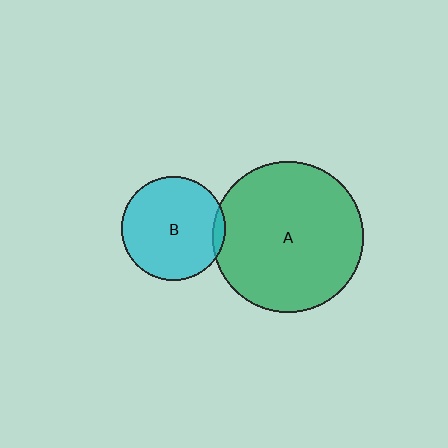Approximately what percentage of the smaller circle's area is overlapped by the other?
Approximately 5%.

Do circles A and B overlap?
Yes.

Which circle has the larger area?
Circle A (green).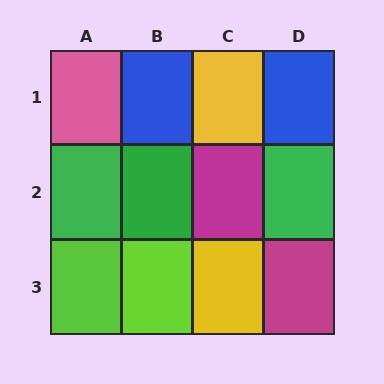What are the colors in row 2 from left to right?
Green, green, magenta, green.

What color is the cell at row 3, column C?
Yellow.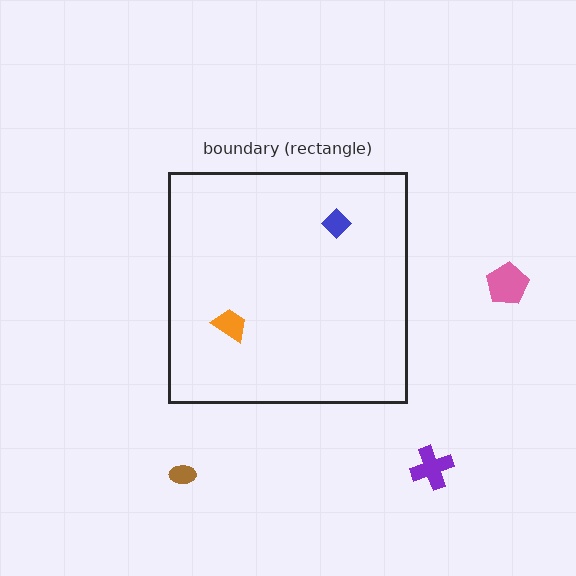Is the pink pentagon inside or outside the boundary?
Outside.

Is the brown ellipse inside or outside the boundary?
Outside.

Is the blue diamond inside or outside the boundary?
Inside.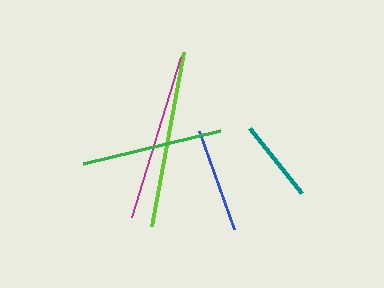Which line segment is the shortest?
The teal line is the shortest at approximately 83 pixels.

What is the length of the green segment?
The green segment is approximately 141 pixels long.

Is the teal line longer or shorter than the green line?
The green line is longer than the teal line.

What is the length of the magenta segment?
The magenta segment is approximately 168 pixels long.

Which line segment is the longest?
The lime line is the longest at approximately 178 pixels.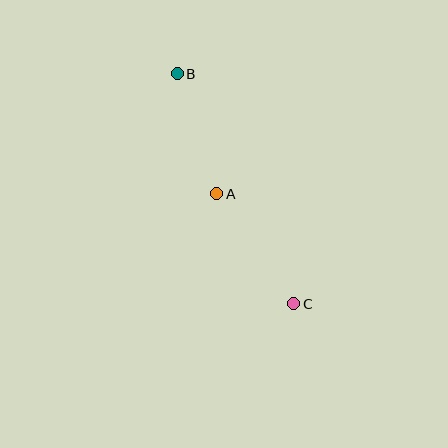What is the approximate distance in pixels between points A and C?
The distance between A and C is approximately 134 pixels.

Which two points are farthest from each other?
Points B and C are farthest from each other.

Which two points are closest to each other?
Points A and B are closest to each other.